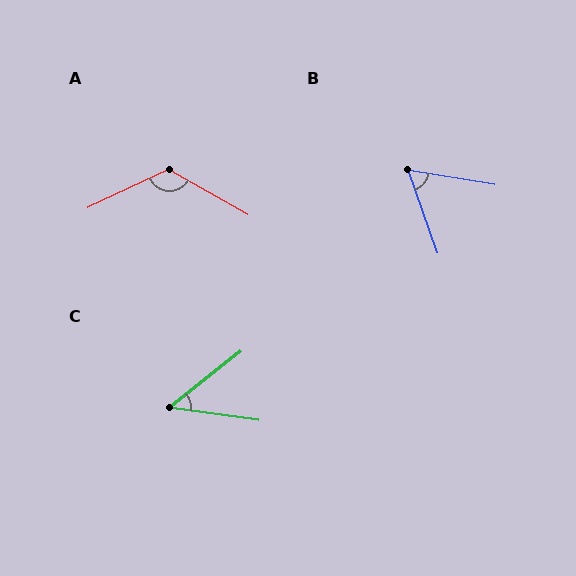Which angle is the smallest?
C, at approximately 46 degrees.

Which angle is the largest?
A, at approximately 125 degrees.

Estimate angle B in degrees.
Approximately 61 degrees.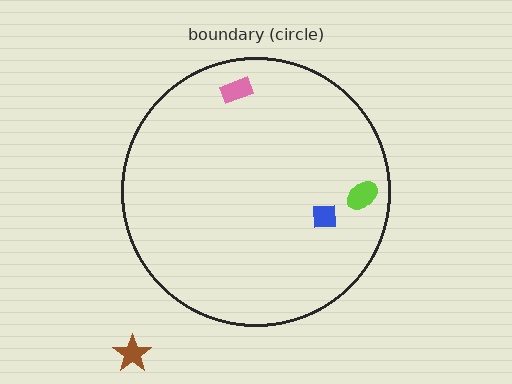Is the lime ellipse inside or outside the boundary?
Inside.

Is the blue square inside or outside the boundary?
Inside.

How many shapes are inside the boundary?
3 inside, 1 outside.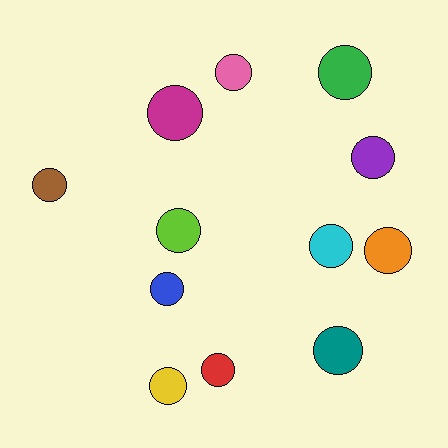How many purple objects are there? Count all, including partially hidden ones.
There is 1 purple object.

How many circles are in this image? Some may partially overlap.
There are 12 circles.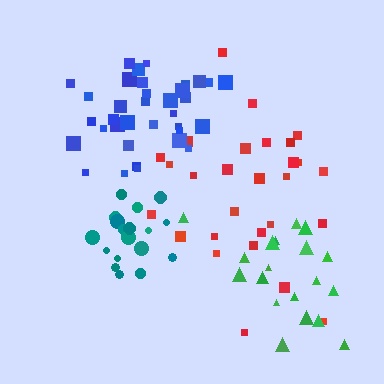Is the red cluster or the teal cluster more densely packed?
Teal.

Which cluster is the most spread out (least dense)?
Green.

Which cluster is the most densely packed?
Teal.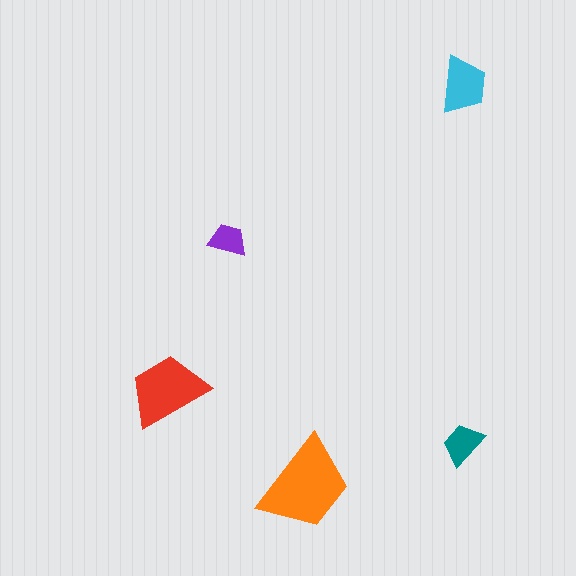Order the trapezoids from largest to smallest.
the orange one, the red one, the cyan one, the teal one, the purple one.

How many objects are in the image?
There are 5 objects in the image.